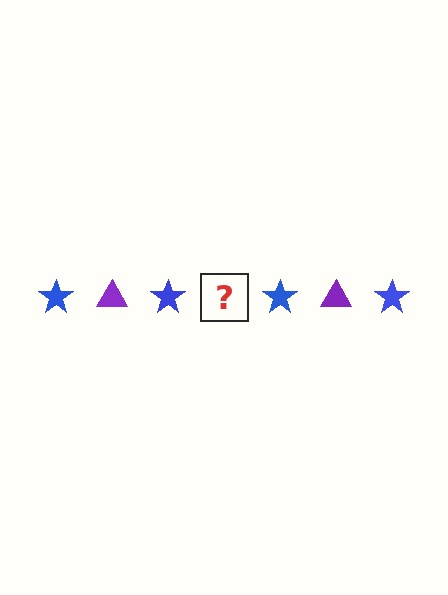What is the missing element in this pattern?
The missing element is a purple triangle.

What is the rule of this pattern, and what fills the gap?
The rule is that the pattern alternates between blue star and purple triangle. The gap should be filled with a purple triangle.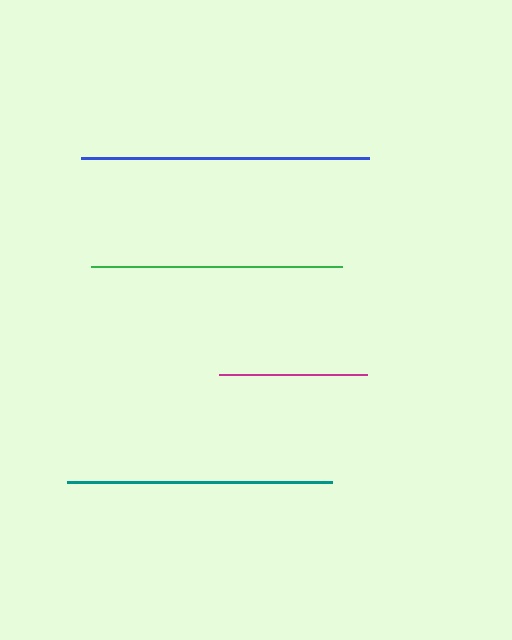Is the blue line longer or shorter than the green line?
The blue line is longer than the green line.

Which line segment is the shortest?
The magenta line is the shortest at approximately 148 pixels.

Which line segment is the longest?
The blue line is the longest at approximately 288 pixels.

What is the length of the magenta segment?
The magenta segment is approximately 148 pixels long.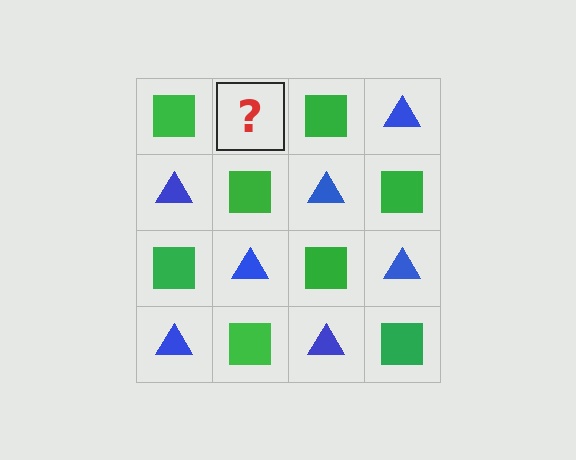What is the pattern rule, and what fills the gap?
The rule is that it alternates green square and blue triangle in a checkerboard pattern. The gap should be filled with a blue triangle.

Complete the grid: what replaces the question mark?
The question mark should be replaced with a blue triangle.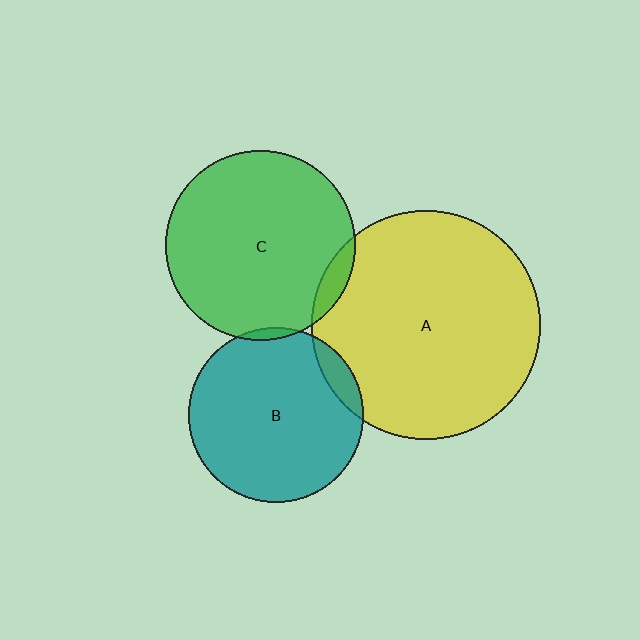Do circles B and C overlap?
Yes.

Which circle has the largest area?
Circle A (yellow).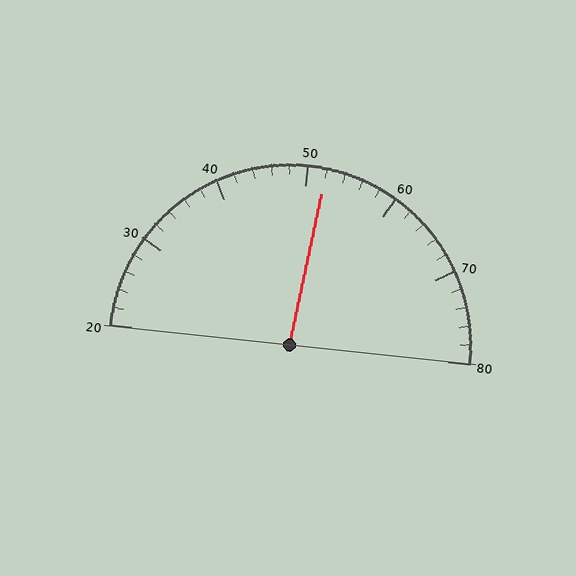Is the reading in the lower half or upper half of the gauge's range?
The reading is in the upper half of the range (20 to 80).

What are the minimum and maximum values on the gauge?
The gauge ranges from 20 to 80.